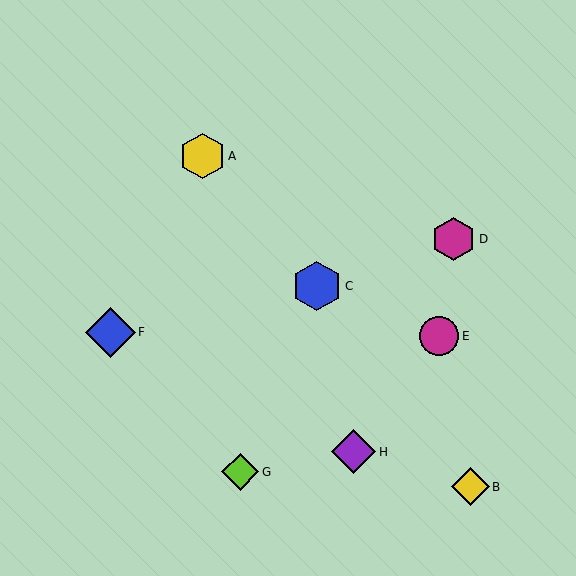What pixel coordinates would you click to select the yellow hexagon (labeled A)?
Click at (202, 156) to select the yellow hexagon A.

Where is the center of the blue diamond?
The center of the blue diamond is at (110, 332).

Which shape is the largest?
The blue diamond (labeled F) is the largest.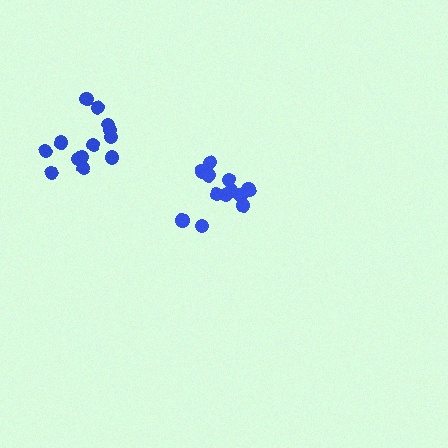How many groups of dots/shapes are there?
There are 2 groups.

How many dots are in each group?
Group 1: 12 dots, Group 2: 13 dots (25 total).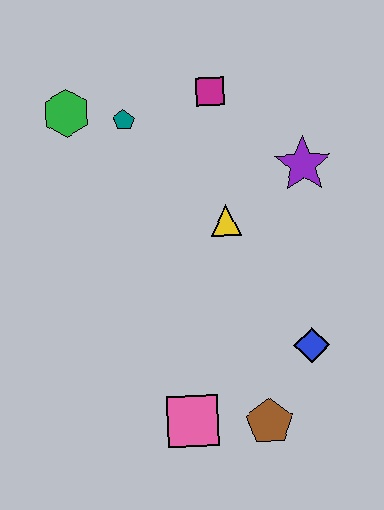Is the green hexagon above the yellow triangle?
Yes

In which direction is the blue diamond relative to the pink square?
The blue diamond is to the right of the pink square.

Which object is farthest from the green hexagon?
The brown pentagon is farthest from the green hexagon.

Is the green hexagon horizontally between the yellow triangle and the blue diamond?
No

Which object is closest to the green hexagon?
The teal pentagon is closest to the green hexagon.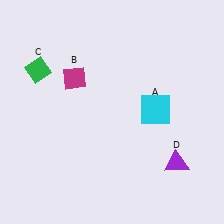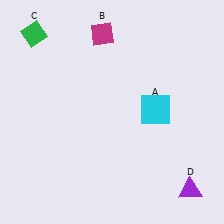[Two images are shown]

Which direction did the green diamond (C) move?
The green diamond (C) moved up.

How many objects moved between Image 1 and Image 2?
3 objects moved between the two images.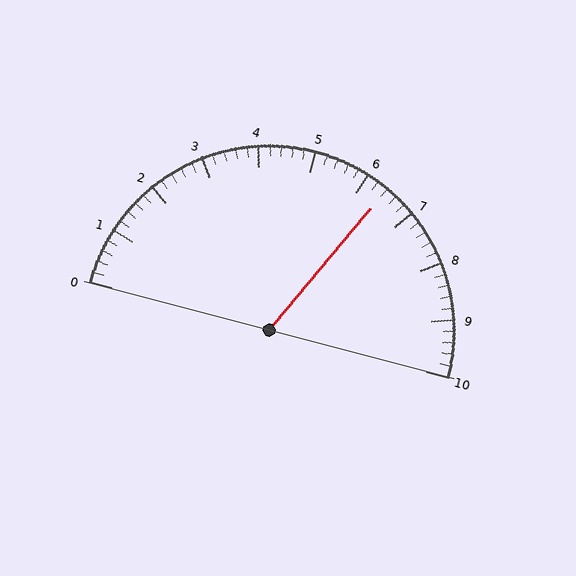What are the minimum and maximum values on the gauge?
The gauge ranges from 0 to 10.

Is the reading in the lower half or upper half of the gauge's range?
The reading is in the upper half of the range (0 to 10).